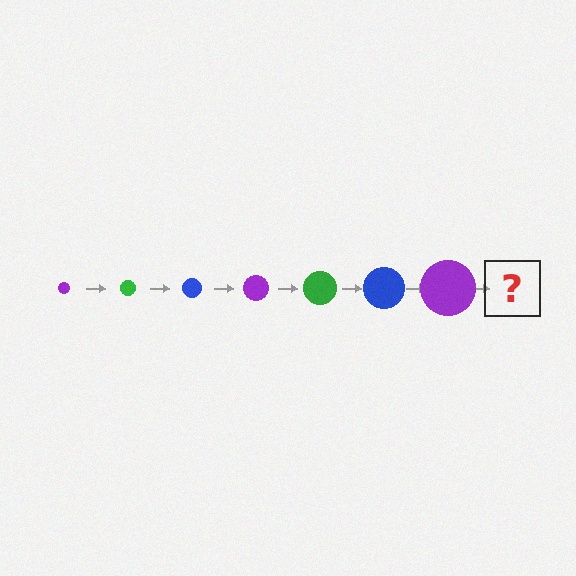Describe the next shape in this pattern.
It should be a green circle, larger than the previous one.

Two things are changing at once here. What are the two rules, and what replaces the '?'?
The two rules are that the circle grows larger each step and the color cycles through purple, green, and blue. The '?' should be a green circle, larger than the previous one.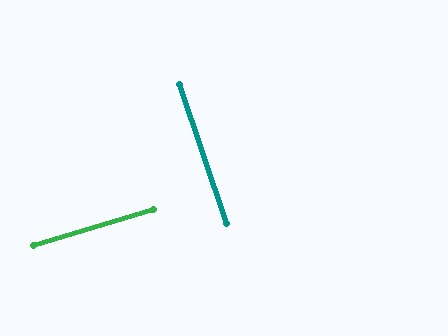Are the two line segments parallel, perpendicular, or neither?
Perpendicular — they meet at approximately 88°.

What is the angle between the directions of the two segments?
Approximately 88 degrees.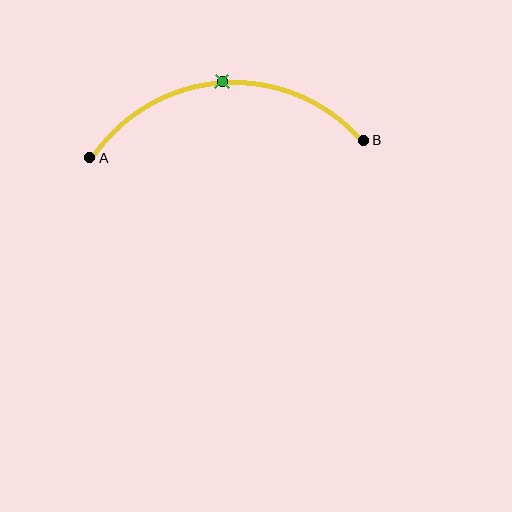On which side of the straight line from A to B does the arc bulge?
The arc bulges above the straight line connecting A and B.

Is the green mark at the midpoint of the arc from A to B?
Yes. The green mark lies on the arc at equal arc-length from both A and B — it is the arc midpoint.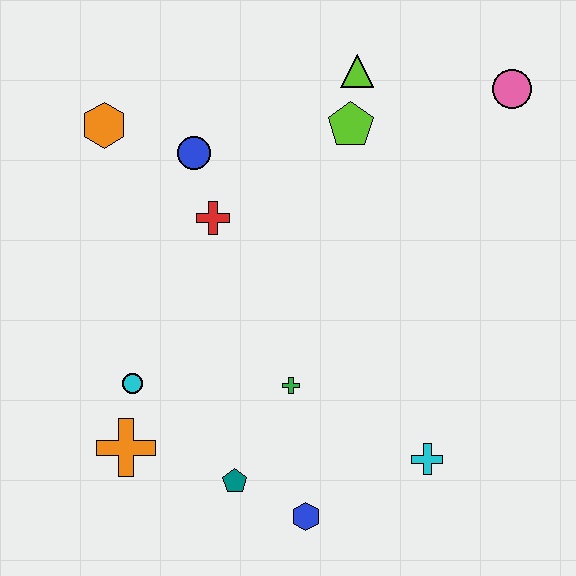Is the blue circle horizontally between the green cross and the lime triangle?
No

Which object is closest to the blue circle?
The red cross is closest to the blue circle.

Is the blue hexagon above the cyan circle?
No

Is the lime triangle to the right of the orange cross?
Yes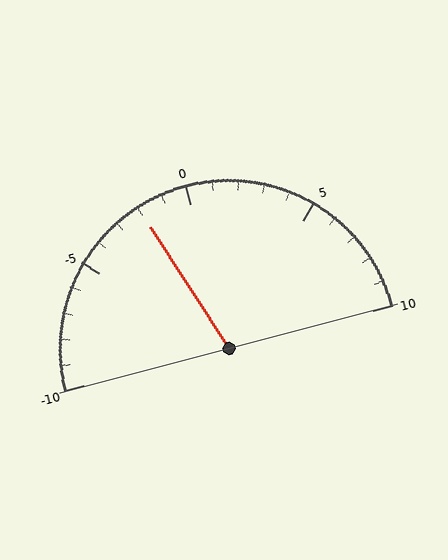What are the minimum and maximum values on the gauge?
The gauge ranges from -10 to 10.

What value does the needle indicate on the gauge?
The needle indicates approximately -2.